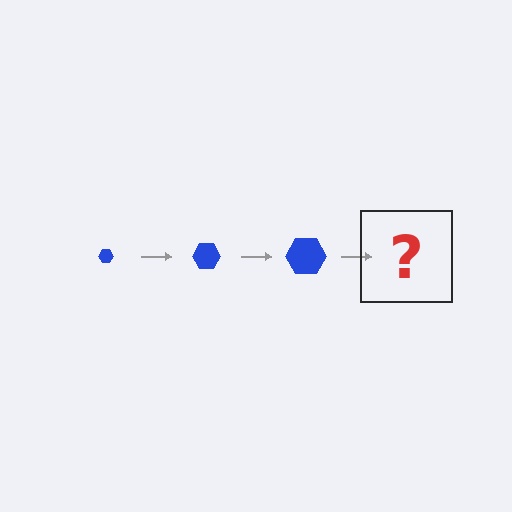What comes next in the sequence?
The next element should be a blue hexagon, larger than the previous one.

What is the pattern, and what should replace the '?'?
The pattern is that the hexagon gets progressively larger each step. The '?' should be a blue hexagon, larger than the previous one.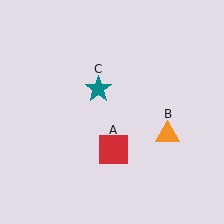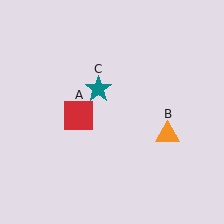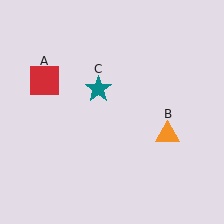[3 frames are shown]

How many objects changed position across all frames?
1 object changed position: red square (object A).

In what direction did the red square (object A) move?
The red square (object A) moved up and to the left.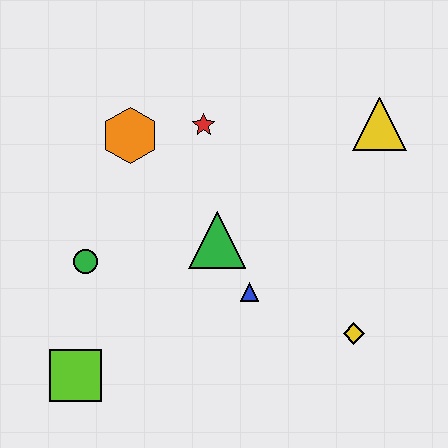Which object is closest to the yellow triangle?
The red star is closest to the yellow triangle.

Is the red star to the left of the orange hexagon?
No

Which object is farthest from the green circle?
The yellow triangle is farthest from the green circle.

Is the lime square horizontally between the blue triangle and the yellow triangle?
No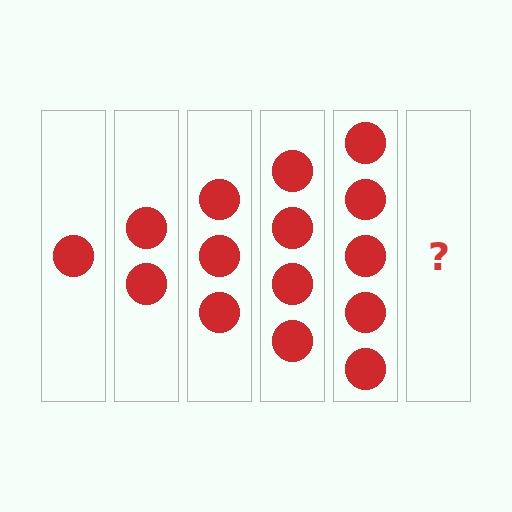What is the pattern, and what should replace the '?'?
The pattern is that each step adds one more circle. The '?' should be 6 circles.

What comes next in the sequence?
The next element should be 6 circles.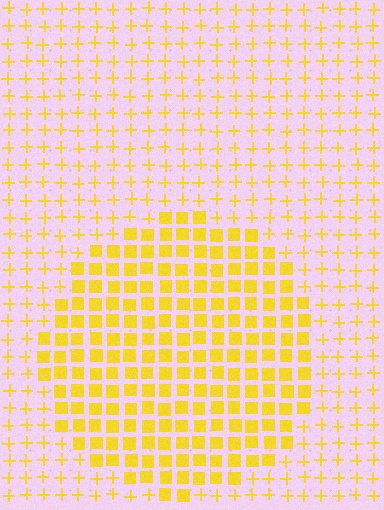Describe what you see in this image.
The image is filled with small yellow elements arranged in a uniform grid. A circle-shaped region contains squares, while the surrounding area contains plus signs. The boundary is defined purely by the change in element shape.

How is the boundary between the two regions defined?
The boundary is defined by a change in element shape: squares inside vs. plus signs outside. All elements share the same color and spacing.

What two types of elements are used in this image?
The image uses squares inside the circle region and plus signs outside it.